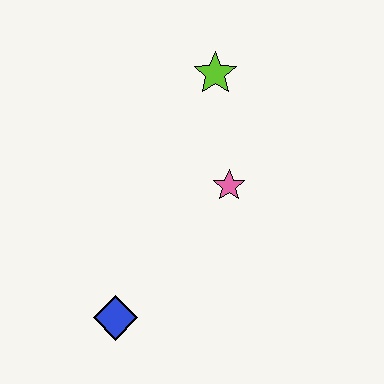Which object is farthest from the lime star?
The blue diamond is farthest from the lime star.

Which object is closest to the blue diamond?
The pink star is closest to the blue diamond.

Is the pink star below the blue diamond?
No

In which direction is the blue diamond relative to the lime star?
The blue diamond is below the lime star.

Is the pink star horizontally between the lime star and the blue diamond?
No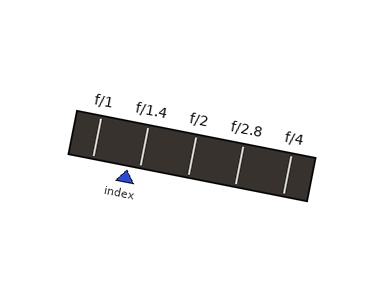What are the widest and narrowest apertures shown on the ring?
The widest aperture shown is f/1 and the narrowest is f/4.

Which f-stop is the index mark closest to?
The index mark is closest to f/1.4.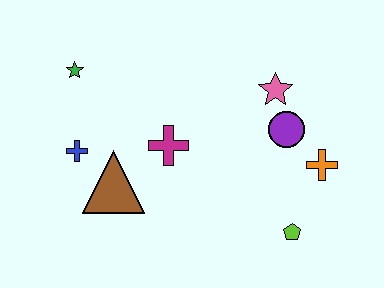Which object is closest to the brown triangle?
The blue cross is closest to the brown triangle.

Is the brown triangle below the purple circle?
Yes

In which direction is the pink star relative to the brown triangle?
The pink star is to the right of the brown triangle.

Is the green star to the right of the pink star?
No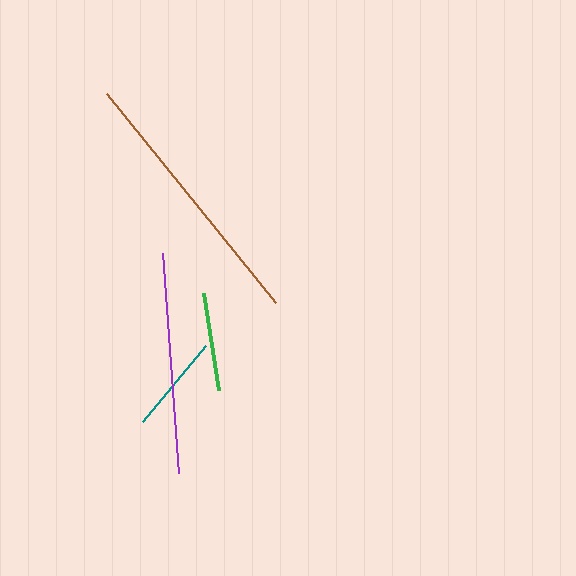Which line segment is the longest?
The brown line is the longest at approximately 269 pixels.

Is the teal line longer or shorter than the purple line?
The purple line is longer than the teal line.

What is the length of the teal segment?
The teal segment is approximately 99 pixels long.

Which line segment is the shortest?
The green line is the shortest at approximately 98 pixels.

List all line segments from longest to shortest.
From longest to shortest: brown, purple, teal, green.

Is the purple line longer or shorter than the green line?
The purple line is longer than the green line.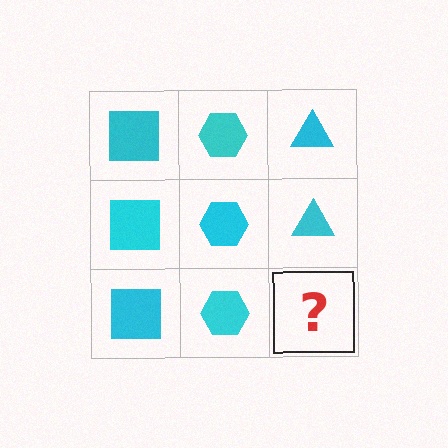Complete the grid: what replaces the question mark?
The question mark should be replaced with a cyan triangle.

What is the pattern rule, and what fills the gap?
The rule is that each column has a consistent shape. The gap should be filled with a cyan triangle.